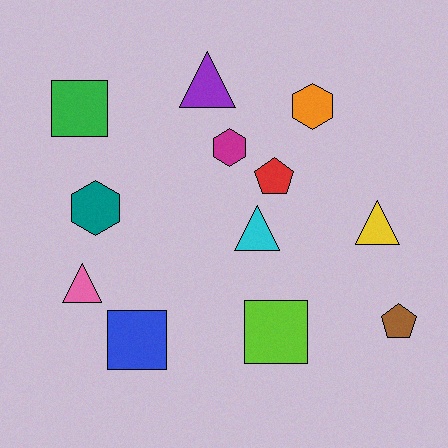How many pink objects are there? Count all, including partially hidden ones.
There is 1 pink object.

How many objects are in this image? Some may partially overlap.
There are 12 objects.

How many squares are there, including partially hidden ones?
There are 3 squares.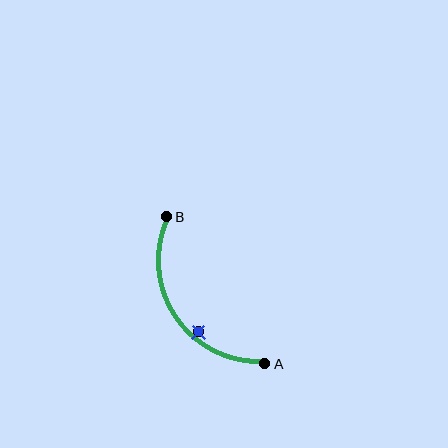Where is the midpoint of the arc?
The arc midpoint is the point on the curve farthest from the straight line joining A and B. It sits below and to the left of that line.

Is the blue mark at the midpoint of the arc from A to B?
No — the blue mark does not lie on the arc at all. It sits slightly inside the curve.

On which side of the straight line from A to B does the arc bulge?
The arc bulges below and to the left of the straight line connecting A and B.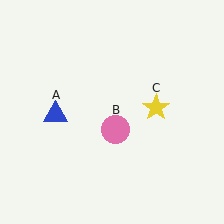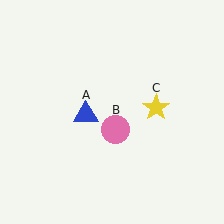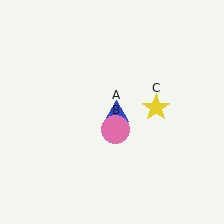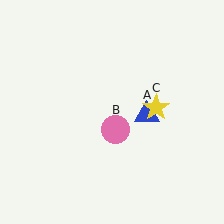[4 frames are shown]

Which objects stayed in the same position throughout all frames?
Pink circle (object B) and yellow star (object C) remained stationary.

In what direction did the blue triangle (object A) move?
The blue triangle (object A) moved right.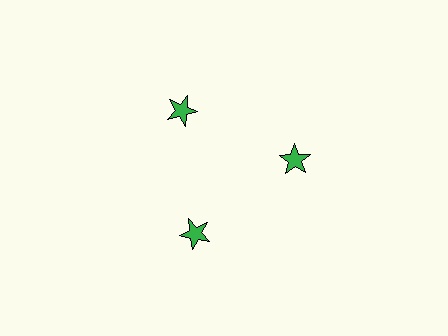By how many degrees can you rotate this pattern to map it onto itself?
The pattern maps onto itself every 120 degrees of rotation.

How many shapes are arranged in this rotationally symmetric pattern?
There are 3 shapes, arranged in 3 groups of 1.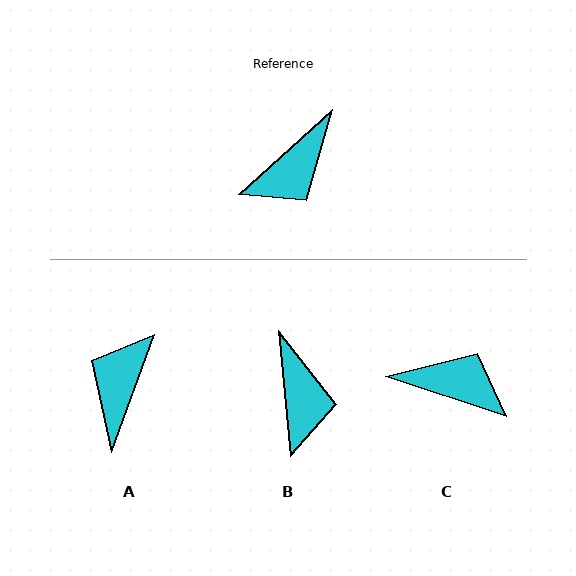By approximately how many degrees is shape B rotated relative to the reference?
Approximately 53 degrees counter-clockwise.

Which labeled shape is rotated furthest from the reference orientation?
A, about 152 degrees away.